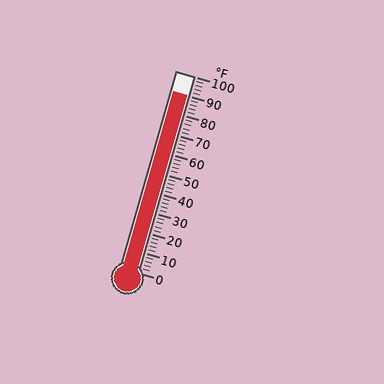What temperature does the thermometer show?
The thermometer shows approximately 90°F.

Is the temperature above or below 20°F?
The temperature is above 20°F.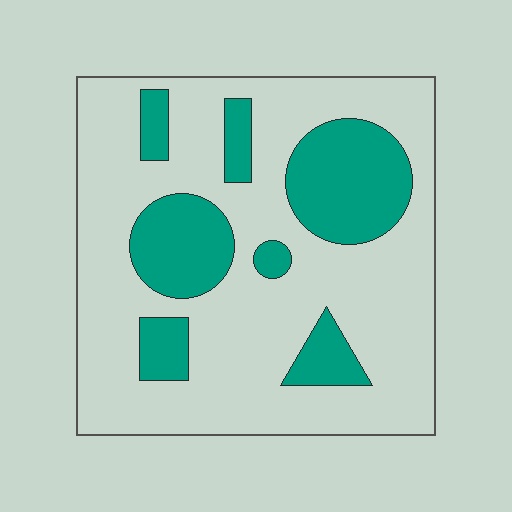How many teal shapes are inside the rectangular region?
7.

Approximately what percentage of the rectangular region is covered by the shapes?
Approximately 25%.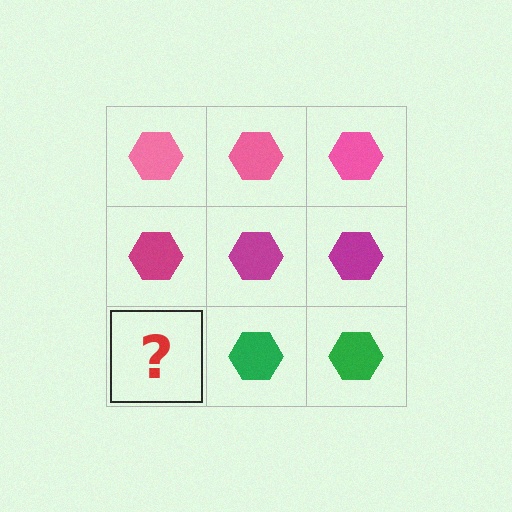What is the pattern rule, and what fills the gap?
The rule is that each row has a consistent color. The gap should be filled with a green hexagon.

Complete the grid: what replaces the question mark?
The question mark should be replaced with a green hexagon.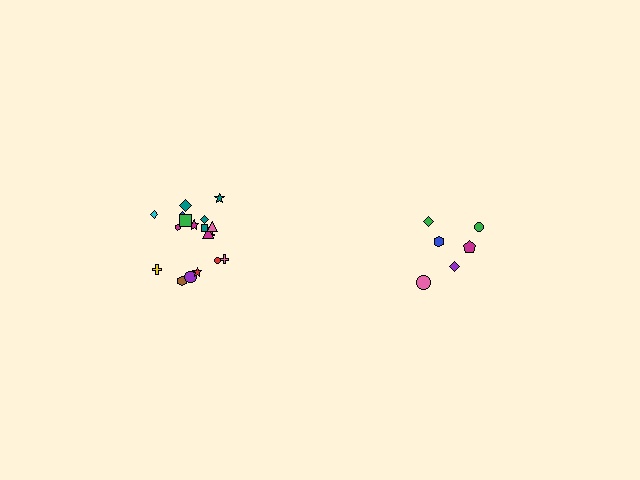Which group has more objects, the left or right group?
The left group.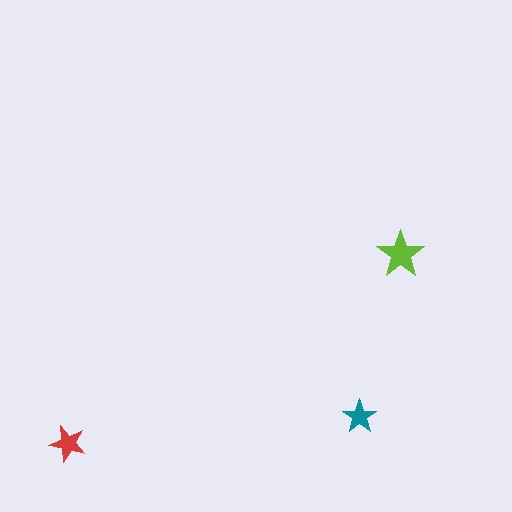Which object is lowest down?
The red star is bottommost.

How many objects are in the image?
There are 3 objects in the image.